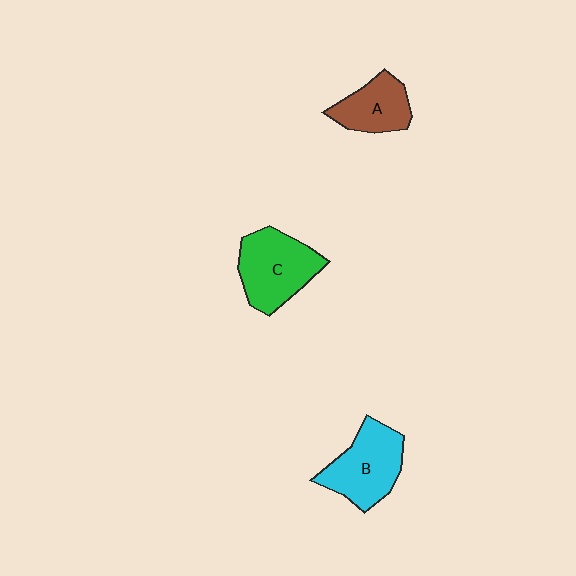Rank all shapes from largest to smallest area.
From largest to smallest: C (green), B (cyan), A (brown).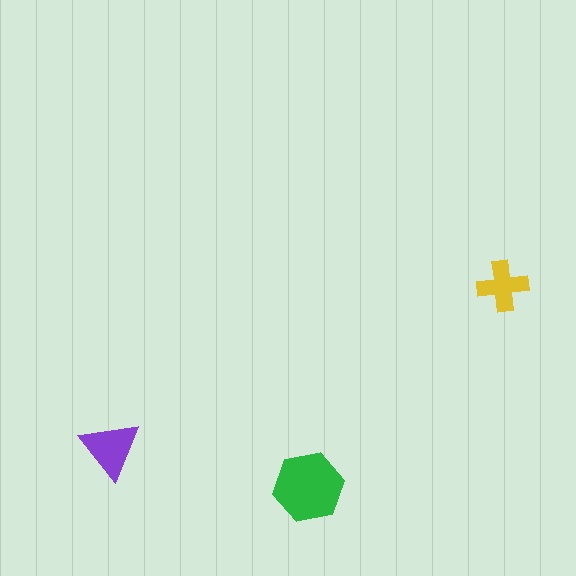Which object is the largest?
The green hexagon.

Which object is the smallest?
The yellow cross.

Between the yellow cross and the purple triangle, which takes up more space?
The purple triangle.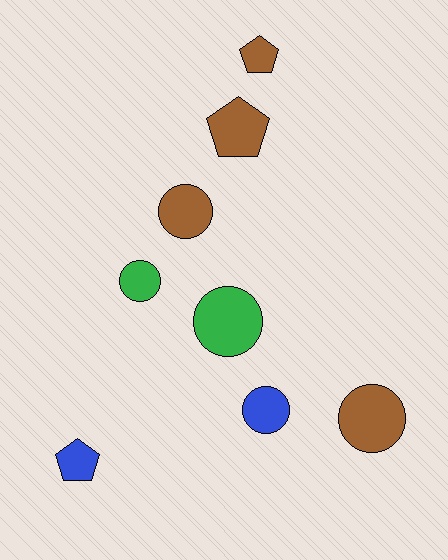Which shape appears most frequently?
Circle, with 5 objects.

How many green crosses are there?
There are no green crosses.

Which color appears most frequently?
Brown, with 4 objects.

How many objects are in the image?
There are 8 objects.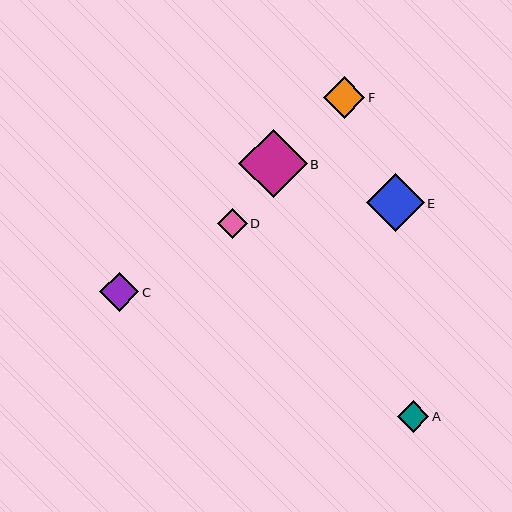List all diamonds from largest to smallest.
From largest to smallest: B, E, F, C, A, D.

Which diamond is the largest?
Diamond B is the largest with a size of approximately 69 pixels.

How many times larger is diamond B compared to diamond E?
Diamond B is approximately 1.2 times the size of diamond E.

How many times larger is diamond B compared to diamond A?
Diamond B is approximately 2.2 times the size of diamond A.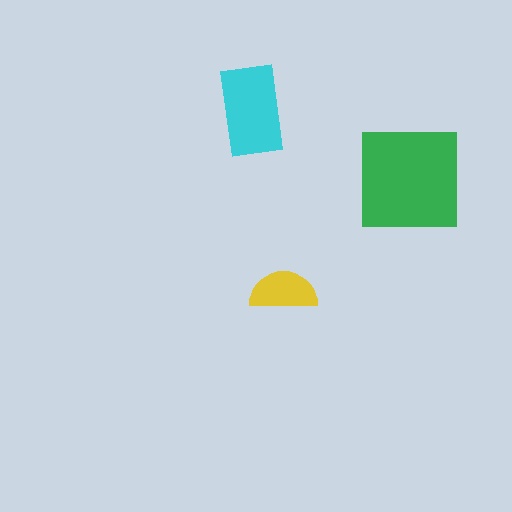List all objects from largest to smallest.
The green square, the cyan rectangle, the yellow semicircle.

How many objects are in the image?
There are 3 objects in the image.